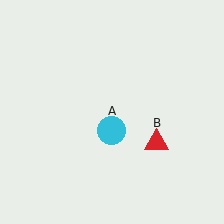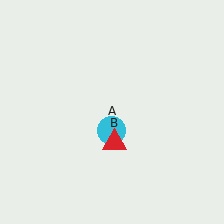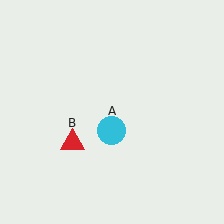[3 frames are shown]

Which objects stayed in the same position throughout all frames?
Cyan circle (object A) remained stationary.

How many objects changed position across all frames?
1 object changed position: red triangle (object B).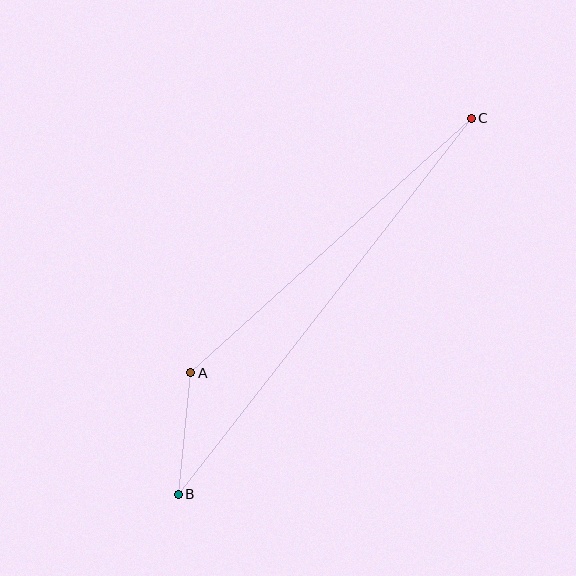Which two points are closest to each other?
Points A and B are closest to each other.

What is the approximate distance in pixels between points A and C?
The distance between A and C is approximately 379 pixels.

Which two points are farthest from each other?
Points B and C are farthest from each other.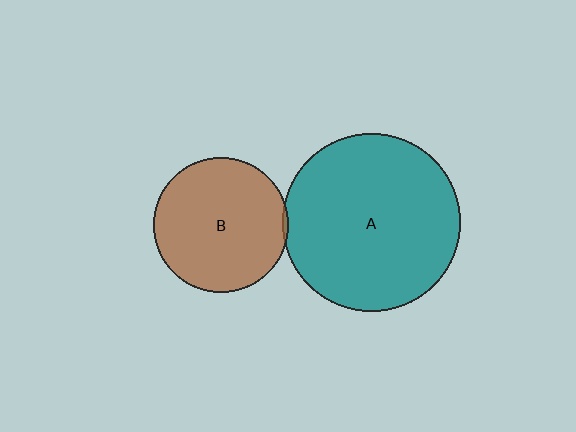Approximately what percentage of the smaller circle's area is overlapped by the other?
Approximately 5%.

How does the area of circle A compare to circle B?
Approximately 1.7 times.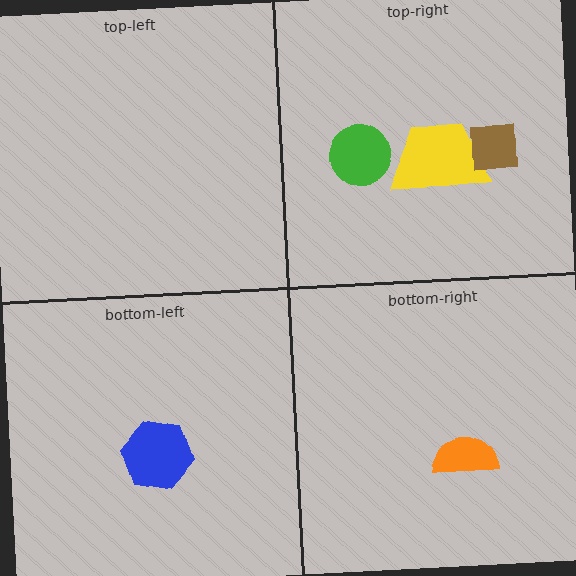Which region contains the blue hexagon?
The bottom-left region.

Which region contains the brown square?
The top-right region.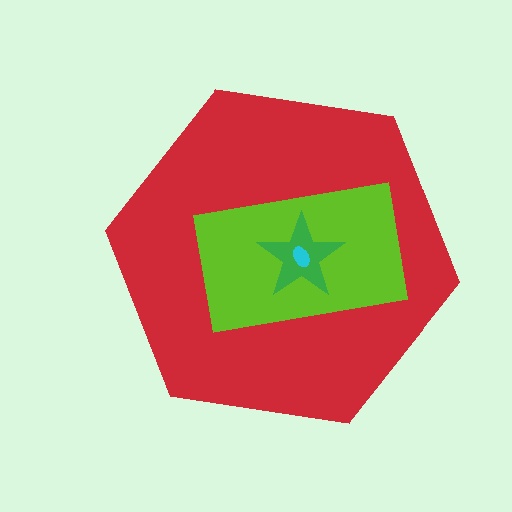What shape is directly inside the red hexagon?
The lime rectangle.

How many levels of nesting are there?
4.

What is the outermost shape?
The red hexagon.